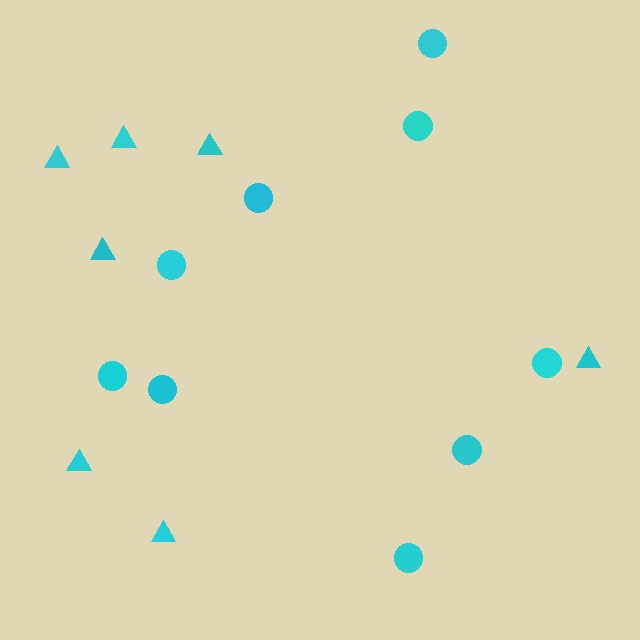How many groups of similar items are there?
There are 2 groups: one group of triangles (7) and one group of circles (9).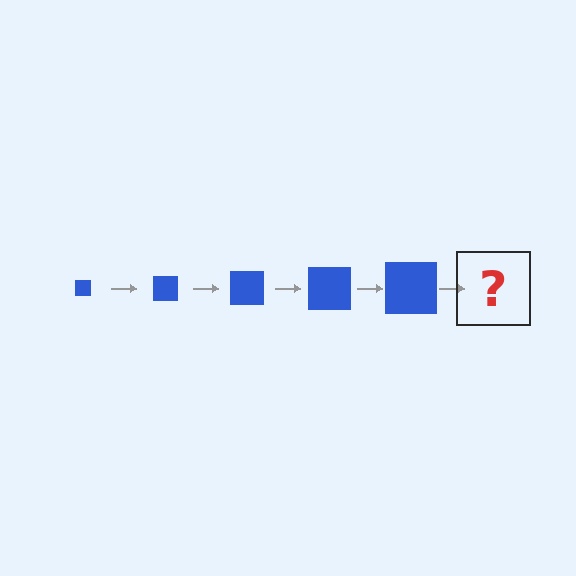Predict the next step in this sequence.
The next step is a blue square, larger than the previous one.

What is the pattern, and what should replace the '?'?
The pattern is that the square gets progressively larger each step. The '?' should be a blue square, larger than the previous one.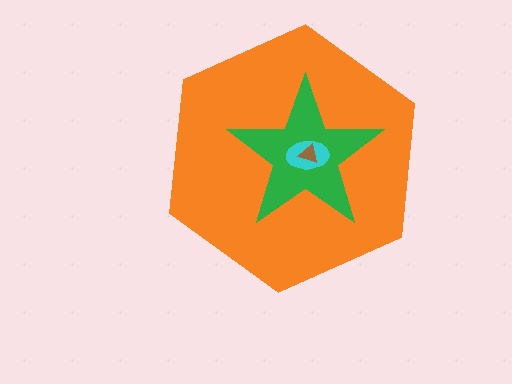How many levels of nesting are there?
4.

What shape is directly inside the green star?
The cyan ellipse.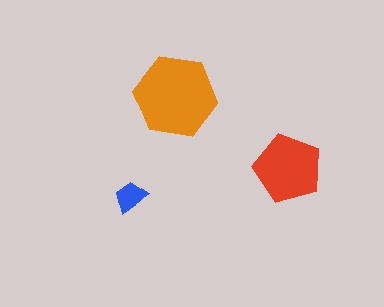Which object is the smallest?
The blue trapezoid.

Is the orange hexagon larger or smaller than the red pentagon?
Larger.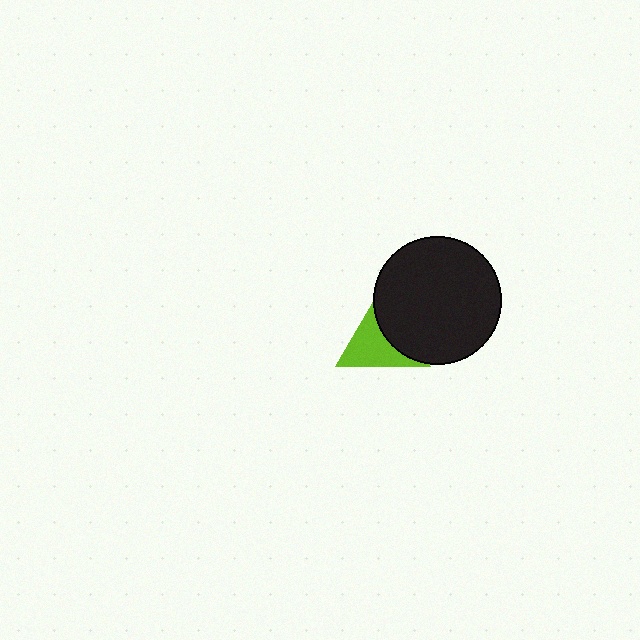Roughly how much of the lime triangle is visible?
About half of it is visible (roughly 57%).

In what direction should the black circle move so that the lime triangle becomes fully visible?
The black circle should move right. That is the shortest direction to clear the overlap and leave the lime triangle fully visible.